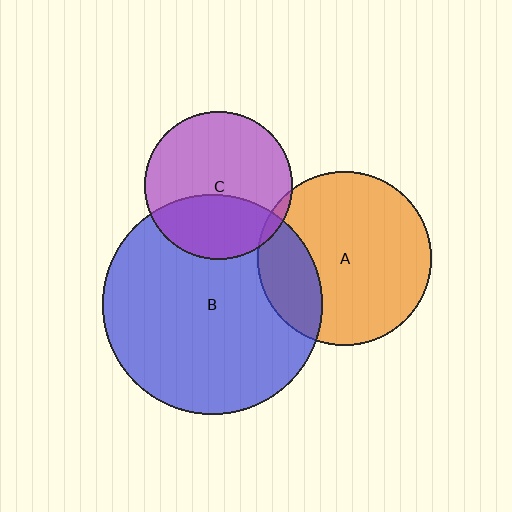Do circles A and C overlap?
Yes.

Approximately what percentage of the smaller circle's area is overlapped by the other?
Approximately 5%.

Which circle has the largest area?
Circle B (blue).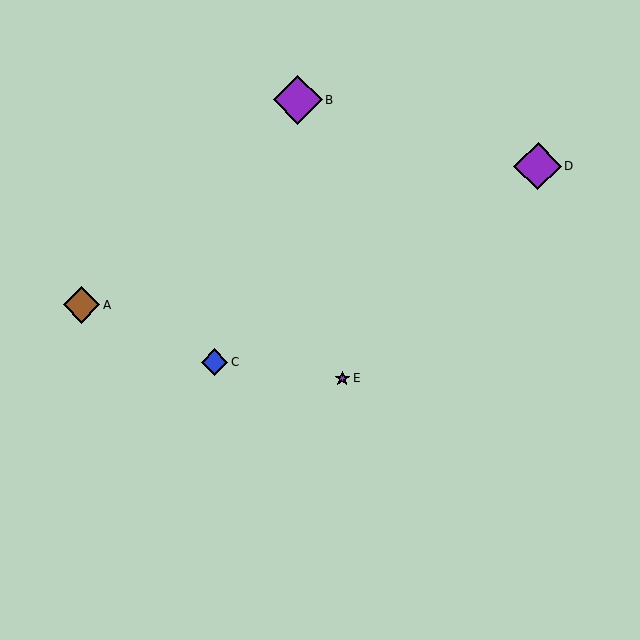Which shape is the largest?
The purple diamond (labeled B) is the largest.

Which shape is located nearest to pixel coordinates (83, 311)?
The brown diamond (labeled A) at (81, 305) is nearest to that location.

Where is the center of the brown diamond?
The center of the brown diamond is at (81, 305).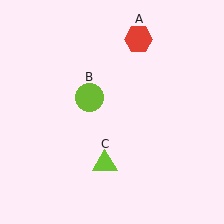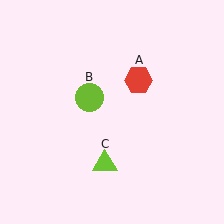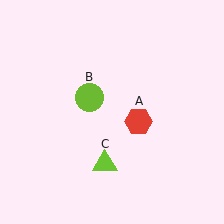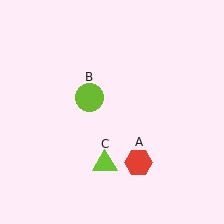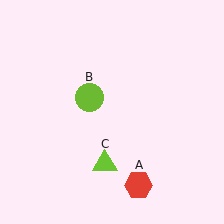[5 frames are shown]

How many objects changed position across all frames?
1 object changed position: red hexagon (object A).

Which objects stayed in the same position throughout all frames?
Lime circle (object B) and lime triangle (object C) remained stationary.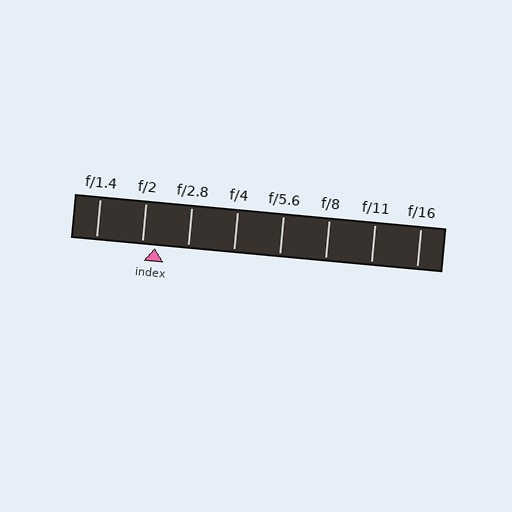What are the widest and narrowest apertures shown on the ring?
The widest aperture shown is f/1.4 and the narrowest is f/16.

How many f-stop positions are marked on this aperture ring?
There are 8 f-stop positions marked.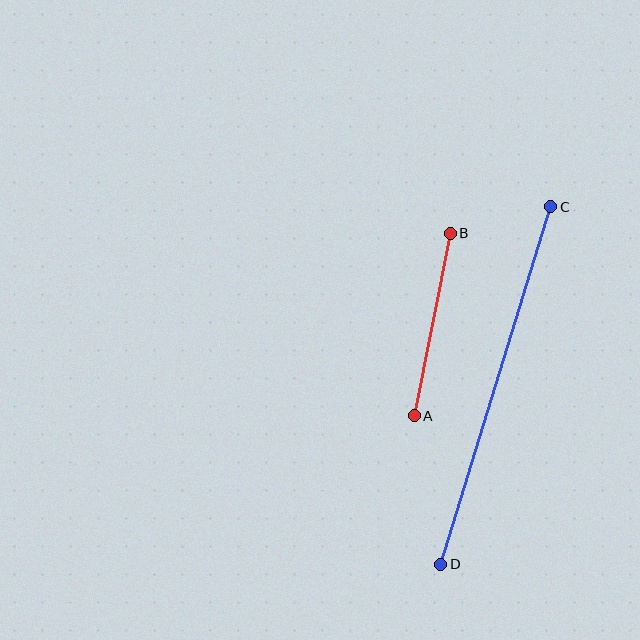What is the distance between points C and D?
The distance is approximately 374 pixels.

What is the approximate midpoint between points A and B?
The midpoint is at approximately (432, 325) pixels.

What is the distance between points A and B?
The distance is approximately 186 pixels.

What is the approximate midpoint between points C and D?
The midpoint is at approximately (496, 386) pixels.